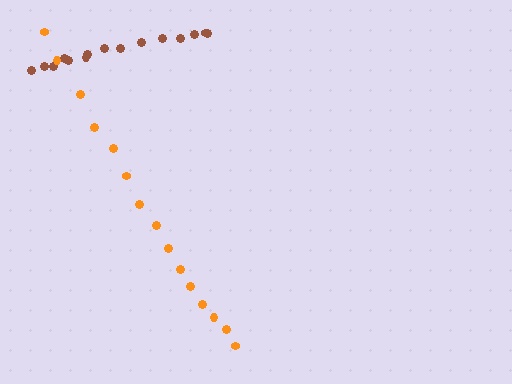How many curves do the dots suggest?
There are 2 distinct paths.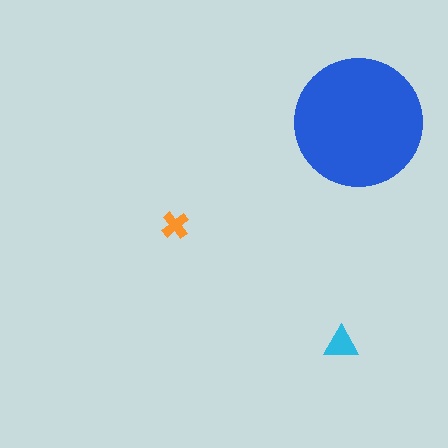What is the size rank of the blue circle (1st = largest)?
1st.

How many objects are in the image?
There are 3 objects in the image.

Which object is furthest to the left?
The orange cross is leftmost.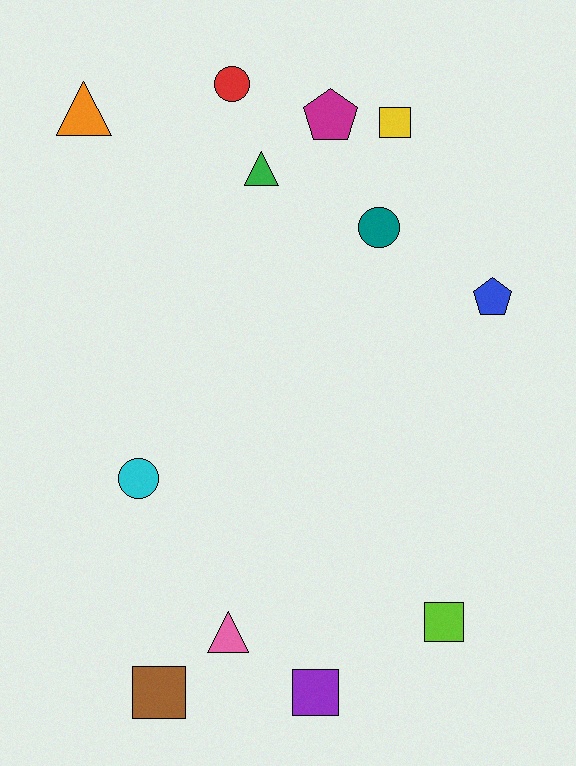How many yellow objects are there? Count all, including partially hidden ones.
There is 1 yellow object.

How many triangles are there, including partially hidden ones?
There are 3 triangles.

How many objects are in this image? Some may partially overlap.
There are 12 objects.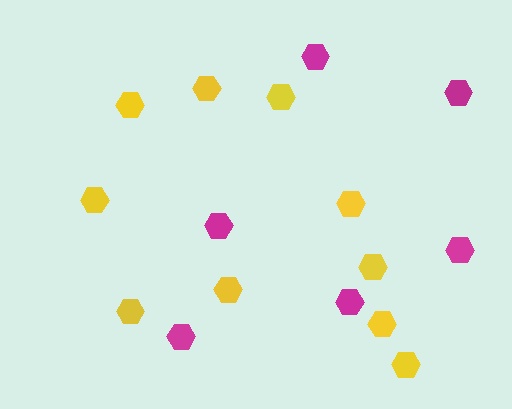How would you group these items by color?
There are 2 groups: one group of yellow hexagons (10) and one group of magenta hexagons (6).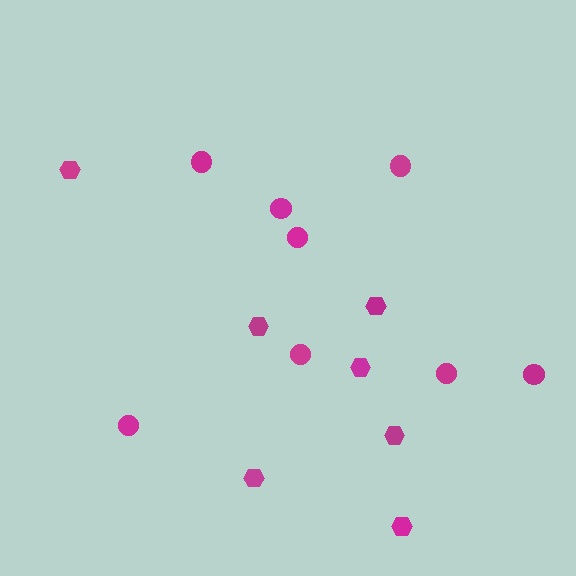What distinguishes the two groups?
There are 2 groups: one group of circles (8) and one group of hexagons (7).